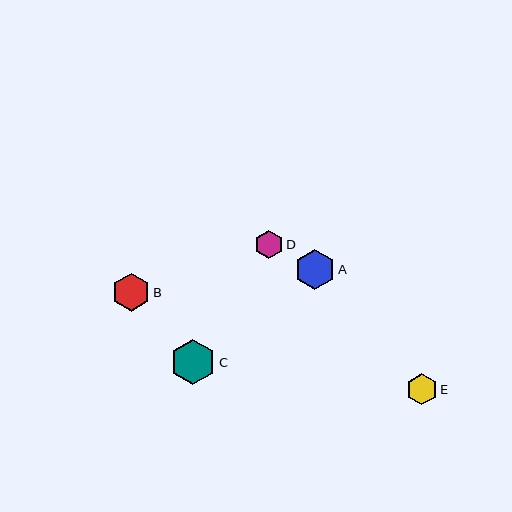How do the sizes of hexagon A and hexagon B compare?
Hexagon A and hexagon B are approximately the same size.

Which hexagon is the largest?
Hexagon C is the largest with a size of approximately 46 pixels.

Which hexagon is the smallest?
Hexagon D is the smallest with a size of approximately 29 pixels.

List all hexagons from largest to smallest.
From largest to smallest: C, A, B, E, D.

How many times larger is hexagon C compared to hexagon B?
Hexagon C is approximately 1.2 times the size of hexagon B.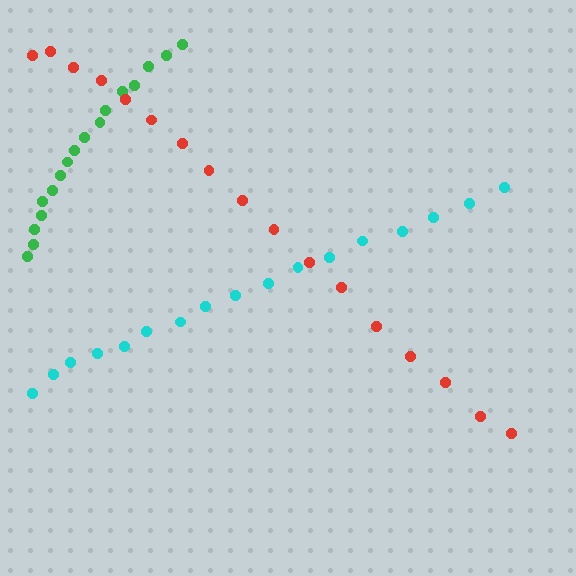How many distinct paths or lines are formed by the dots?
There are 3 distinct paths.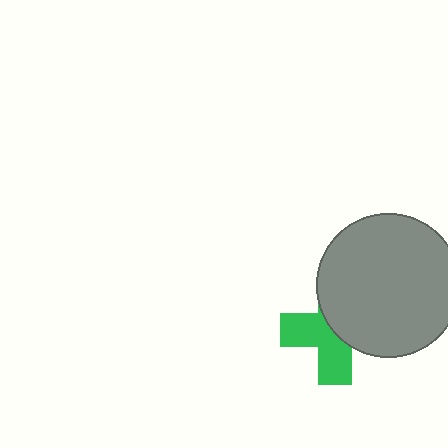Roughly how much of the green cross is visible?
About half of it is visible (roughly 50%).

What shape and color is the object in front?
The object in front is a gray circle.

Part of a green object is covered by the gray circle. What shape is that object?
It is a cross.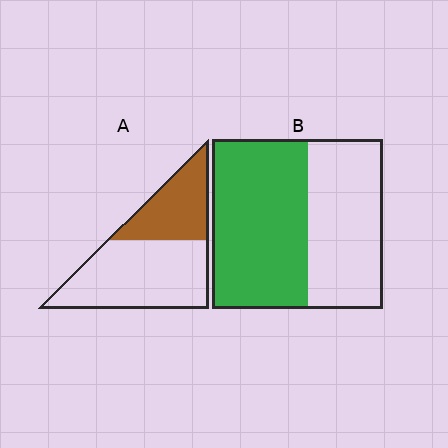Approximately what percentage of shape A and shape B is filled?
A is approximately 35% and B is approximately 55%.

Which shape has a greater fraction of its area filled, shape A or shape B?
Shape B.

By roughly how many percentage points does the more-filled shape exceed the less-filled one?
By roughly 20 percentage points (B over A).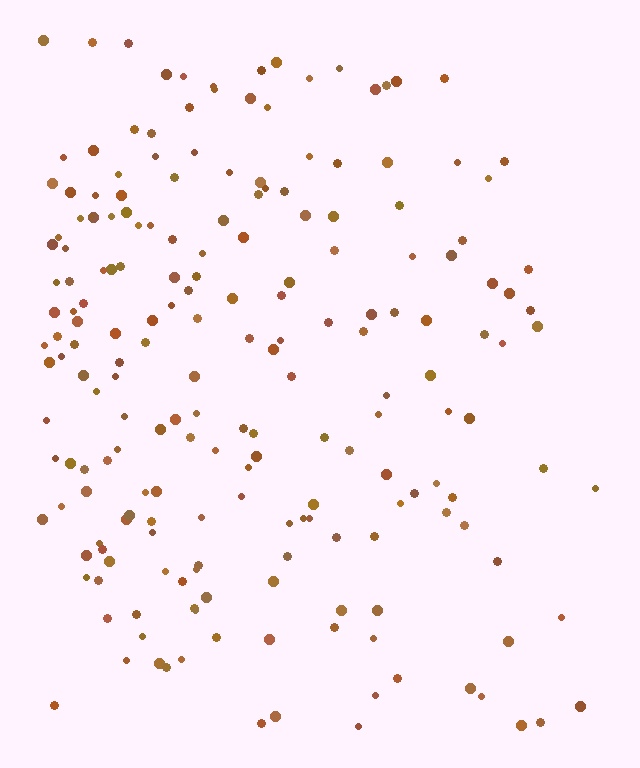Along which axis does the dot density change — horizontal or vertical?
Horizontal.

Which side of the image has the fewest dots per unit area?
The right.